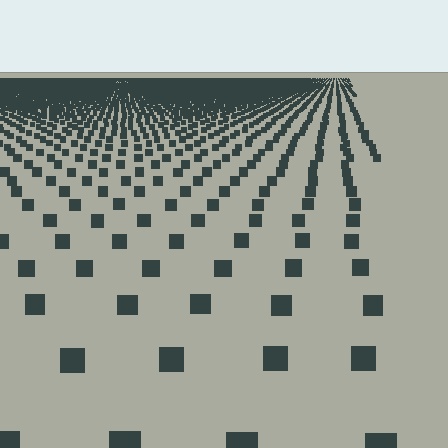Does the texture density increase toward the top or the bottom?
Density increases toward the top.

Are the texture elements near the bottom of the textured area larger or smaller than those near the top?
Larger. Near the bottom, elements are closer to the viewer and appear at a bigger on-screen size.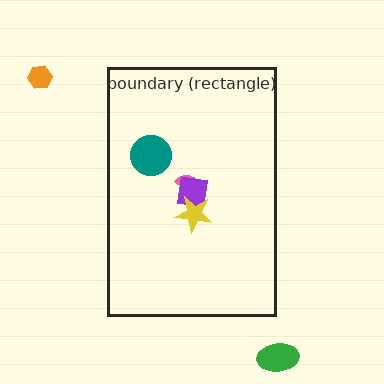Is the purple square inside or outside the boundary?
Inside.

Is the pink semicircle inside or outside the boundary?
Inside.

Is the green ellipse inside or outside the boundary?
Outside.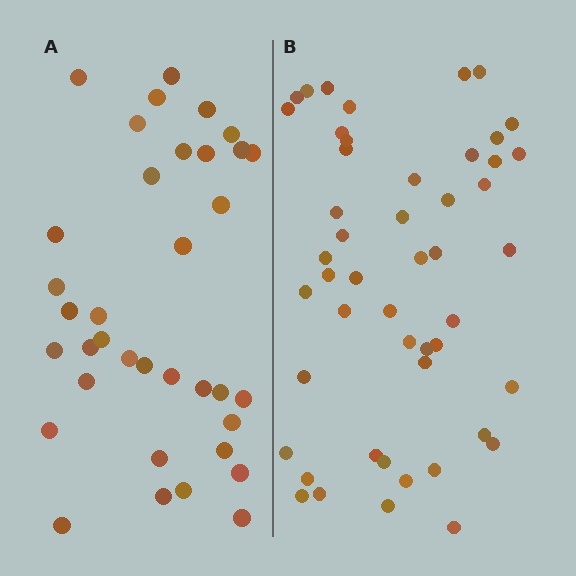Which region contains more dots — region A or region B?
Region B (the right region) has more dots.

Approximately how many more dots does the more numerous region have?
Region B has approximately 15 more dots than region A.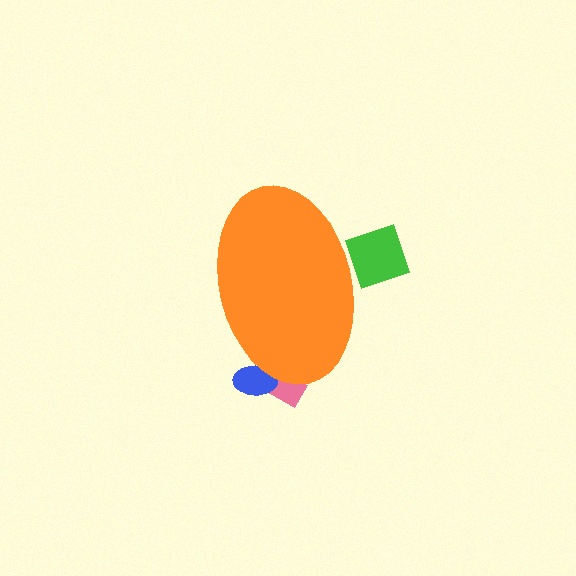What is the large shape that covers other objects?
An orange ellipse.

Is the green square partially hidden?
Yes, the green square is partially hidden behind the orange ellipse.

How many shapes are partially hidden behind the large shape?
3 shapes are partially hidden.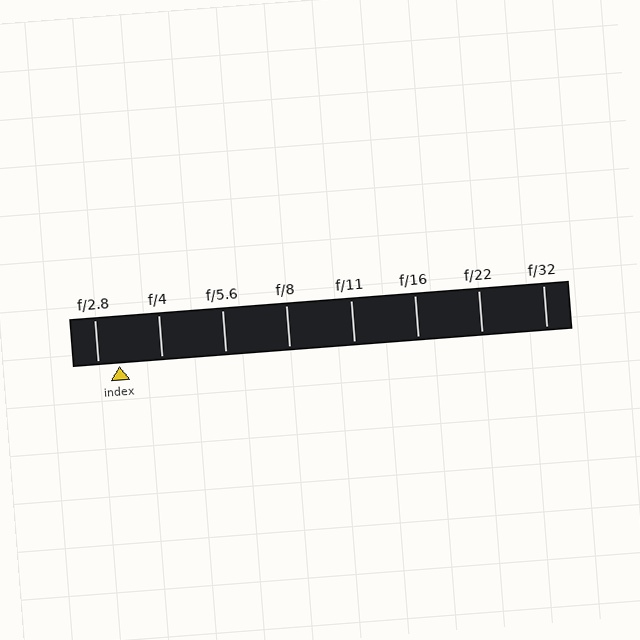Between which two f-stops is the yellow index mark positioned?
The index mark is between f/2.8 and f/4.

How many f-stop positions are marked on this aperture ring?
There are 8 f-stop positions marked.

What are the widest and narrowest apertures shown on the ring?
The widest aperture shown is f/2.8 and the narrowest is f/32.